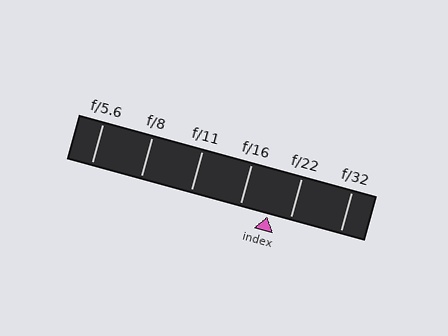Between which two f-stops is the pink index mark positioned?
The index mark is between f/16 and f/22.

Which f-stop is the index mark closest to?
The index mark is closest to f/22.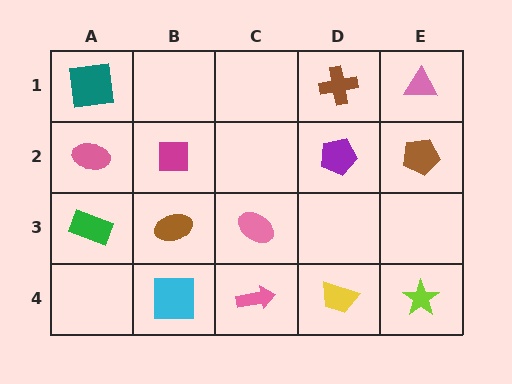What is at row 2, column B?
A magenta square.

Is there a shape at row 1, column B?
No, that cell is empty.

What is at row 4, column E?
A lime star.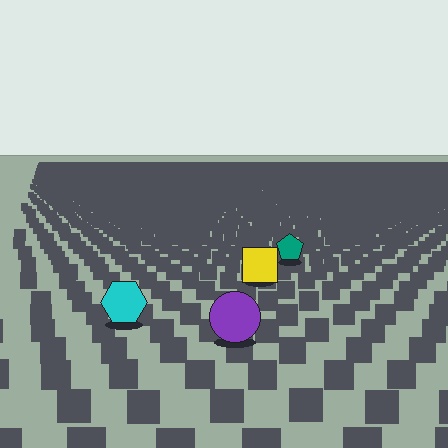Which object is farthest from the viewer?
The teal pentagon is farthest from the viewer. It appears smaller and the ground texture around it is denser.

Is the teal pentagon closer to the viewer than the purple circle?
No. The purple circle is closer — you can tell from the texture gradient: the ground texture is coarser near it.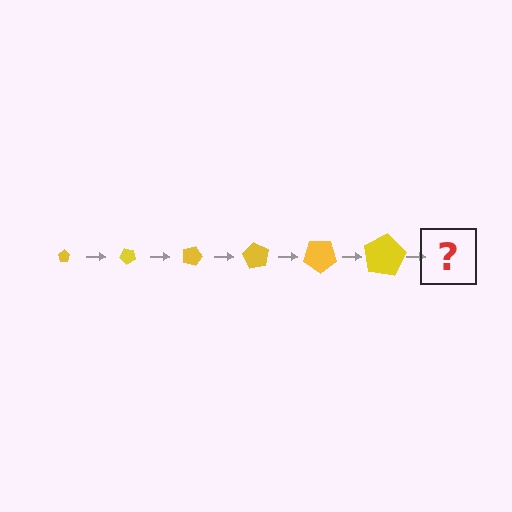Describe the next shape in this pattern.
It should be a pentagon, larger than the previous one and rotated 270 degrees from the start.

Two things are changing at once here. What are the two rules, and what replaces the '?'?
The two rules are that the pentagon grows larger each step and it rotates 45 degrees each step. The '?' should be a pentagon, larger than the previous one and rotated 270 degrees from the start.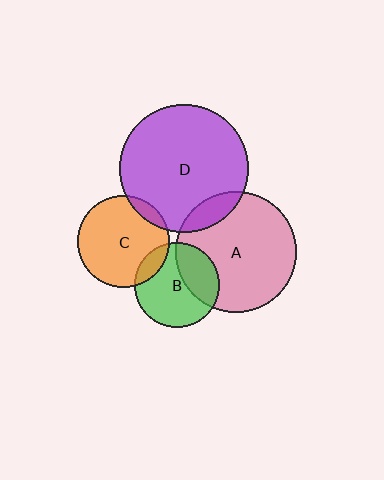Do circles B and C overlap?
Yes.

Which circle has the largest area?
Circle D (purple).